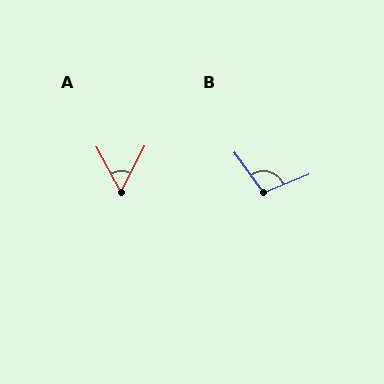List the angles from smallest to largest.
A (55°), B (104°).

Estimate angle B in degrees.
Approximately 104 degrees.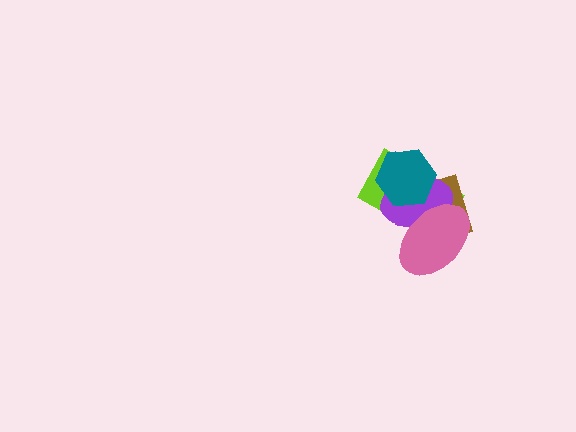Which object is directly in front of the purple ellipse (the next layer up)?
The teal hexagon is directly in front of the purple ellipse.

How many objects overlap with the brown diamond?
4 objects overlap with the brown diamond.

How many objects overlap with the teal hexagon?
3 objects overlap with the teal hexagon.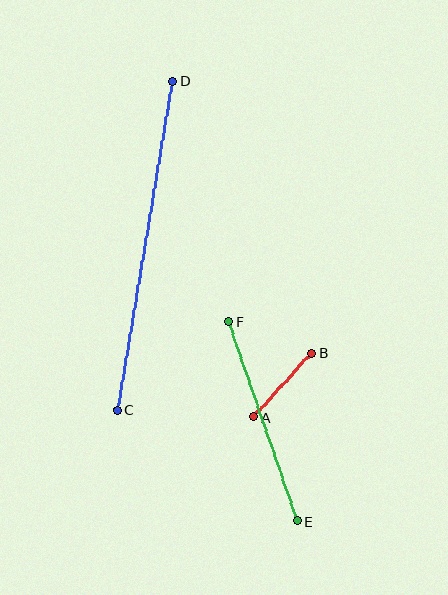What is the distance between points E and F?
The distance is approximately 211 pixels.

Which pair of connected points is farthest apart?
Points C and D are farthest apart.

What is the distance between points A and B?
The distance is approximately 86 pixels.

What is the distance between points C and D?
The distance is approximately 333 pixels.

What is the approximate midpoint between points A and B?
The midpoint is at approximately (283, 385) pixels.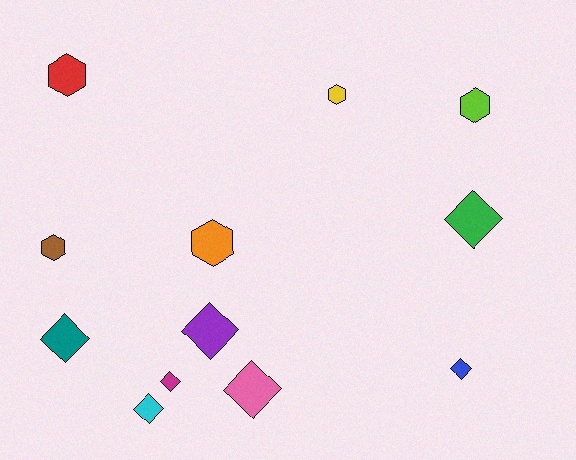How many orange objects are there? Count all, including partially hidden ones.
There is 1 orange object.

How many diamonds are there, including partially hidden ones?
There are 7 diamonds.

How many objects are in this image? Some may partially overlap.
There are 12 objects.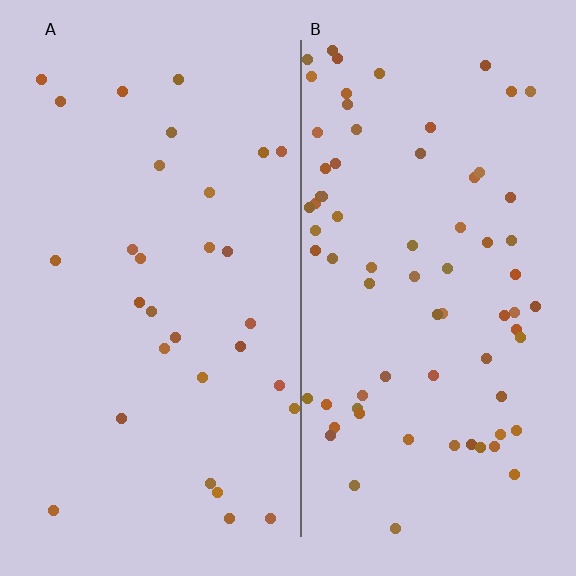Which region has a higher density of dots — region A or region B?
B (the right).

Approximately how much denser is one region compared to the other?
Approximately 2.4× — region B over region A.